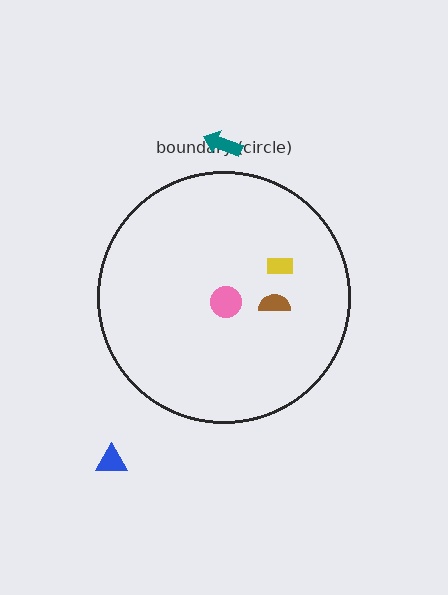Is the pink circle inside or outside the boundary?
Inside.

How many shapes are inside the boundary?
3 inside, 2 outside.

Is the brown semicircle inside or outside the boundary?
Inside.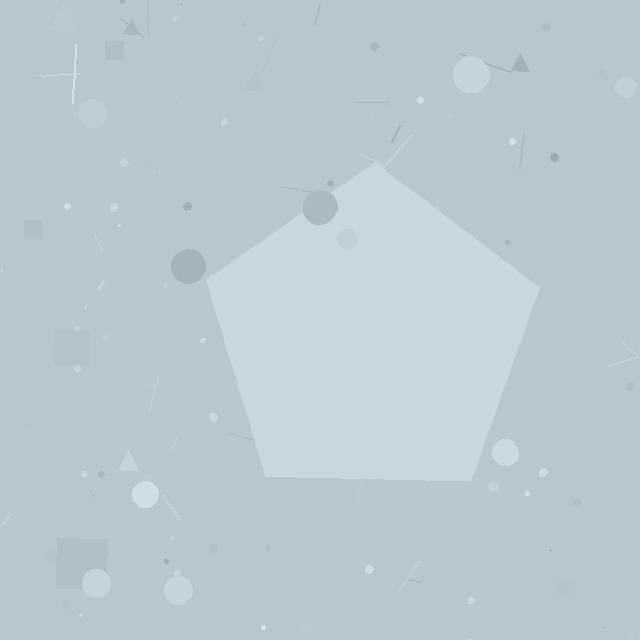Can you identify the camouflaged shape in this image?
The camouflaged shape is a pentagon.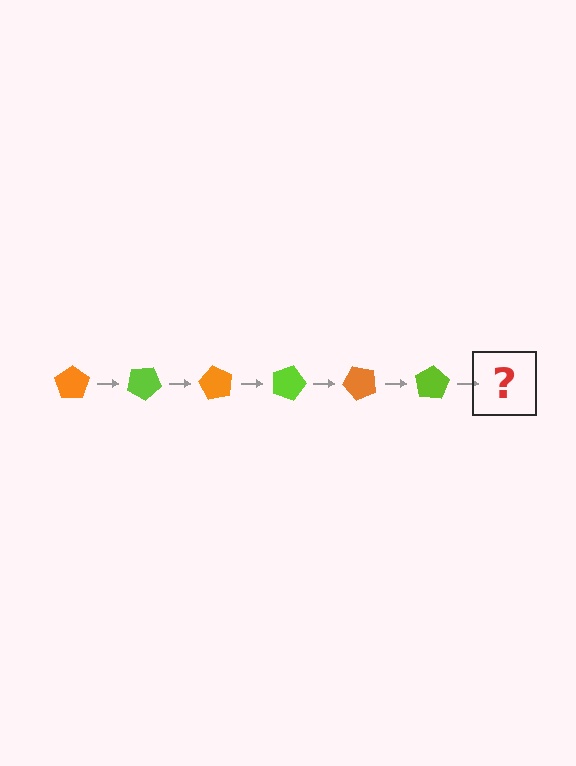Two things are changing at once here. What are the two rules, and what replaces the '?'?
The two rules are that it rotates 30 degrees each step and the color cycles through orange and lime. The '?' should be an orange pentagon, rotated 180 degrees from the start.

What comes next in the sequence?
The next element should be an orange pentagon, rotated 180 degrees from the start.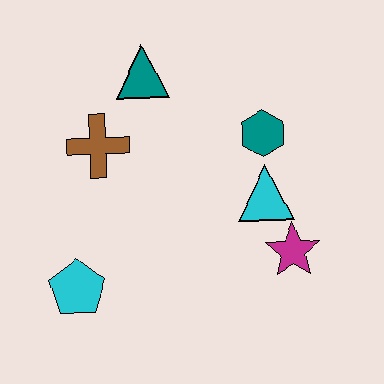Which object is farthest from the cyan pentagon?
The teal hexagon is farthest from the cyan pentagon.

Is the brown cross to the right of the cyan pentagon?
Yes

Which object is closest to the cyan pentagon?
The brown cross is closest to the cyan pentagon.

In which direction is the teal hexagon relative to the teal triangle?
The teal hexagon is to the right of the teal triangle.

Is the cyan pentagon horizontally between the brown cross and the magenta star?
No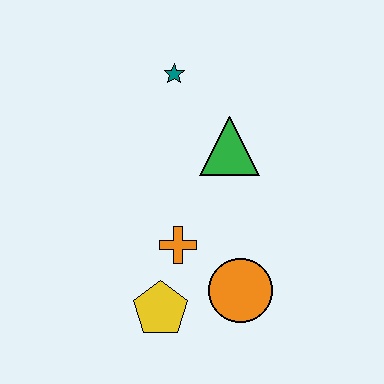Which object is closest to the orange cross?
The yellow pentagon is closest to the orange cross.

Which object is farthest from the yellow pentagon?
The teal star is farthest from the yellow pentagon.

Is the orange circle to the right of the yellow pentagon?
Yes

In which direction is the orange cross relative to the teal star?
The orange cross is below the teal star.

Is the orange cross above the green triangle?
No